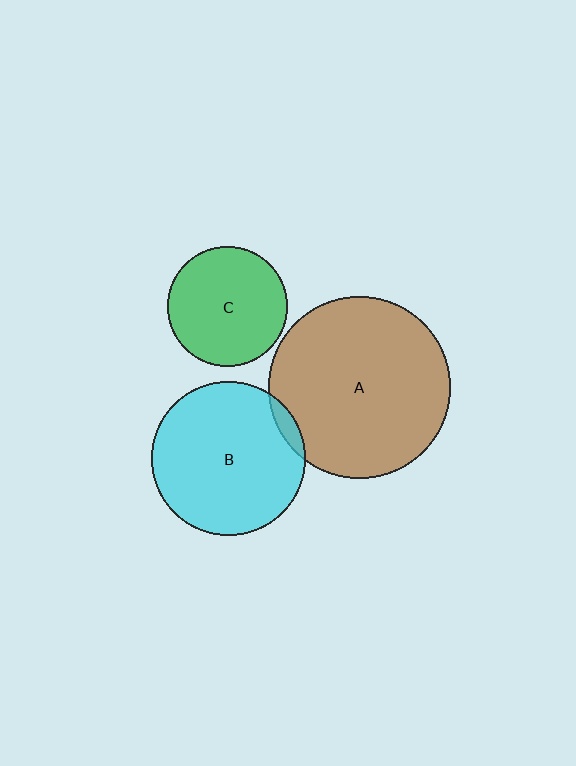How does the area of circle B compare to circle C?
Approximately 1.6 times.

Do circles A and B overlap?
Yes.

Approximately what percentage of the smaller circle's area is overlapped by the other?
Approximately 5%.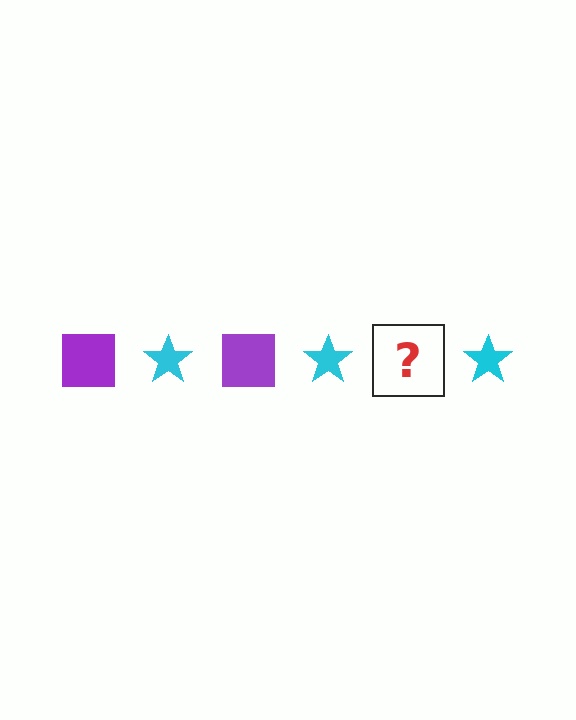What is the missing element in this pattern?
The missing element is a purple square.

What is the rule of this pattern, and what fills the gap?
The rule is that the pattern alternates between purple square and cyan star. The gap should be filled with a purple square.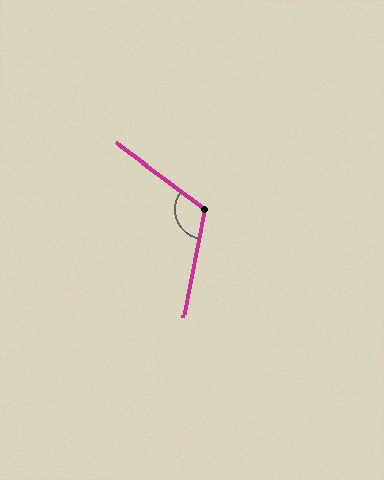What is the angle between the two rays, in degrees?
Approximately 116 degrees.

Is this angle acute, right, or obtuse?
It is obtuse.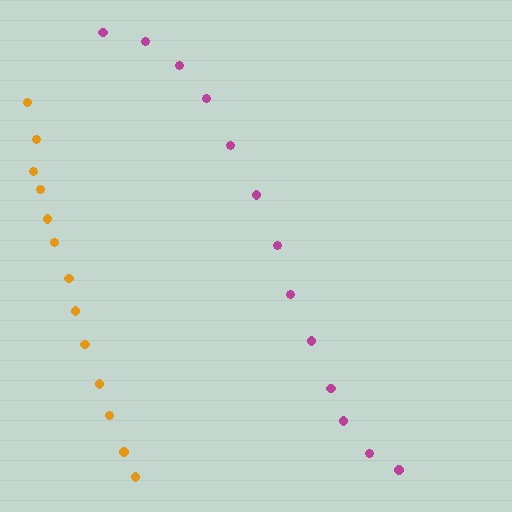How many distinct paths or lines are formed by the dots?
There are 2 distinct paths.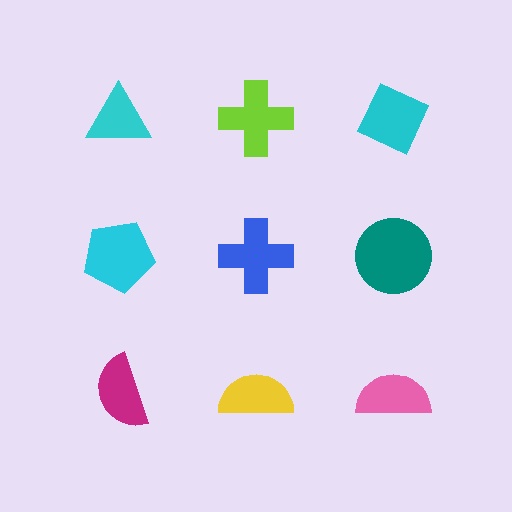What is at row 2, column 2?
A blue cross.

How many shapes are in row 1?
3 shapes.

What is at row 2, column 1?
A cyan pentagon.